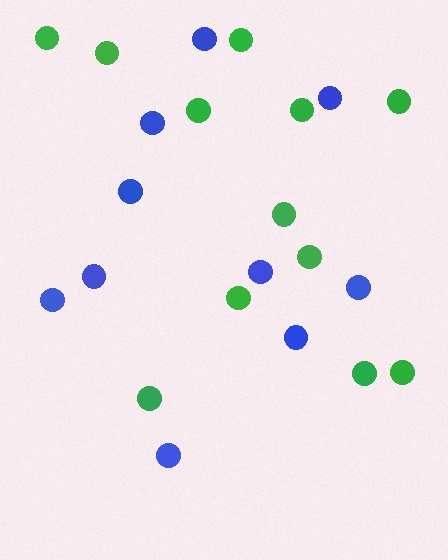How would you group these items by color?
There are 2 groups: one group of green circles (12) and one group of blue circles (10).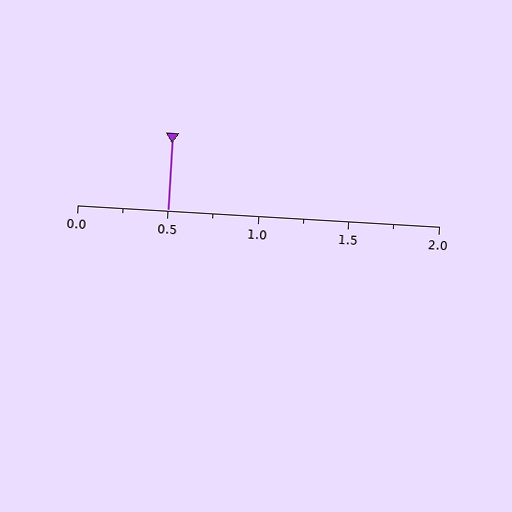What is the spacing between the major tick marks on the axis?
The major ticks are spaced 0.5 apart.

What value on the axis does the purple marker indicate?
The marker indicates approximately 0.5.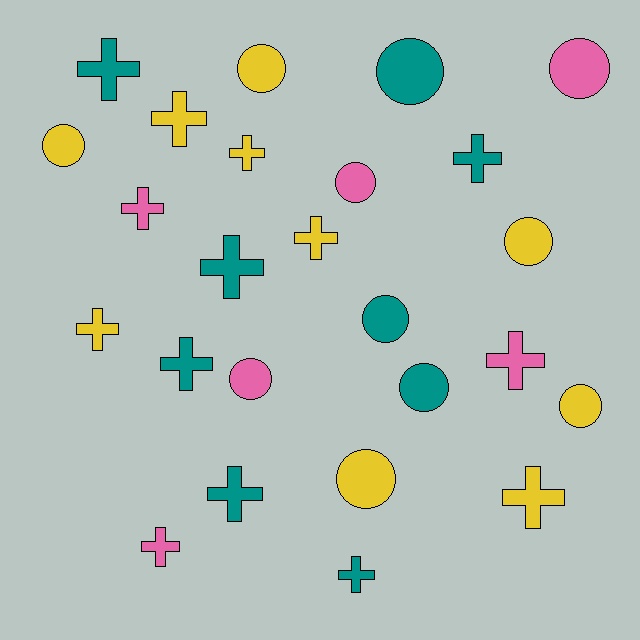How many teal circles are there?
There are 3 teal circles.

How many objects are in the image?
There are 25 objects.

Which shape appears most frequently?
Cross, with 14 objects.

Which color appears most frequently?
Yellow, with 10 objects.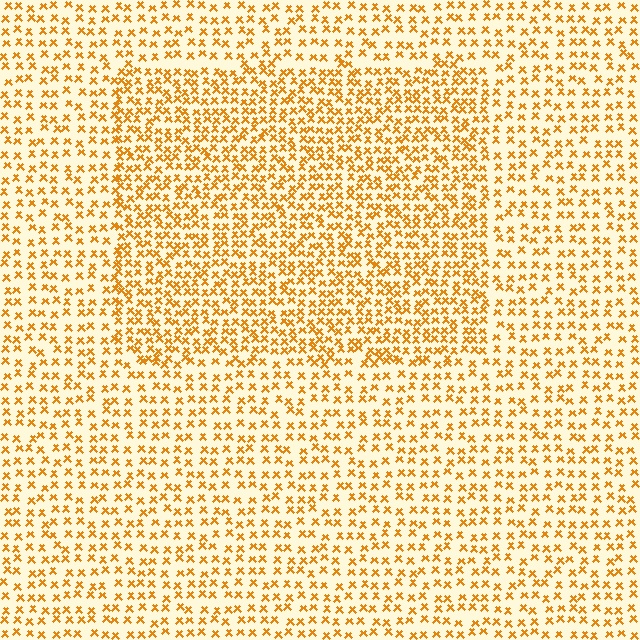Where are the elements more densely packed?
The elements are more densely packed inside the rectangle boundary.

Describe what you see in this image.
The image contains small orange elements arranged at two different densities. A rectangle-shaped region is visible where the elements are more densely packed than the surrounding area.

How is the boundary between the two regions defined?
The boundary is defined by a change in element density (approximately 1.6x ratio). All elements are the same color, size, and shape.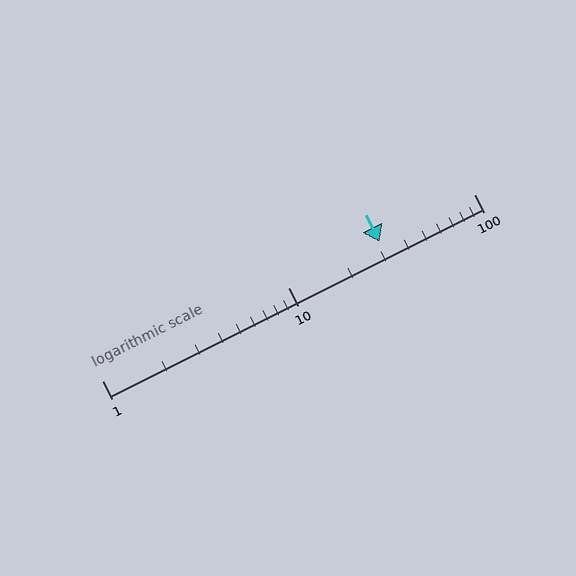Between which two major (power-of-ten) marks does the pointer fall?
The pointer is between 10 and 100.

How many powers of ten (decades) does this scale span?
The scale spans 2 decades, from 1 to 100.